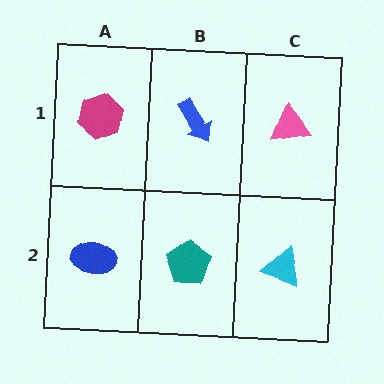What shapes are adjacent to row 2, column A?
A magenta hexagon (row 1, column A), a teal pentagon (row 2, column B).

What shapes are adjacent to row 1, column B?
A teal pentagon (row 2, column B), a magenta hexagon (row 1, column A), a pink triangle (row 1, column C).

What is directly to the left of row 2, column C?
A teal pentagon.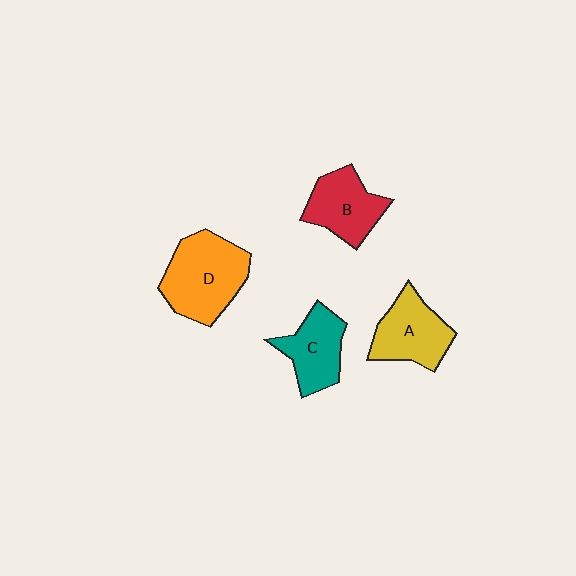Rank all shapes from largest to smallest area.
From largest to smallest: D (orange), A (yellow), B (red), C (teal).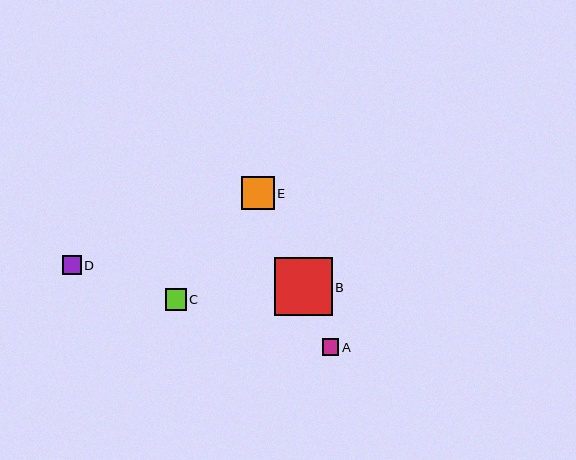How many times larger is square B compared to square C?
Square B is approximately 2.7 times the size of square C.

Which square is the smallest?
Square A is the smallest with a size of approximately 17 pixels.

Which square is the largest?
Square B is the largest with a size of approximately 58 pixels.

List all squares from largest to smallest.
From largest to smallest: B, E, C, D, A.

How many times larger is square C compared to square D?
Square C is approximately 1.1 times the size of square D.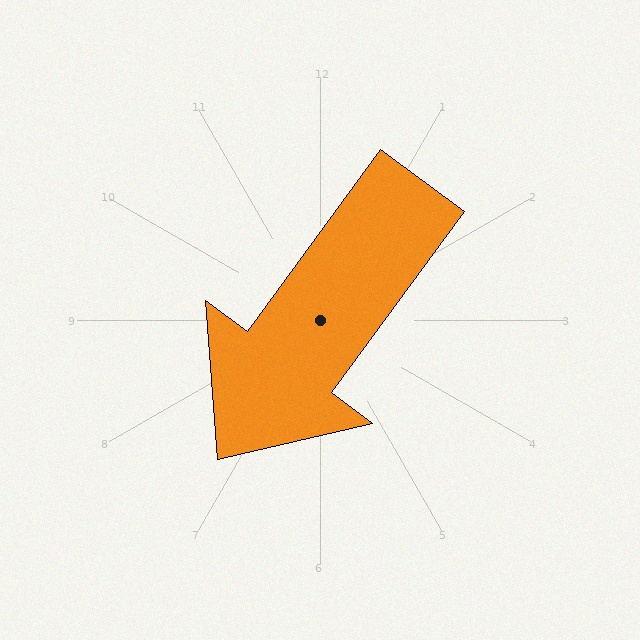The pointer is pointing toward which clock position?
Roughly 7 o'clock.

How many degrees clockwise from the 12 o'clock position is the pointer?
Approximately 216 degrees.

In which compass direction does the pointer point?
Southwest.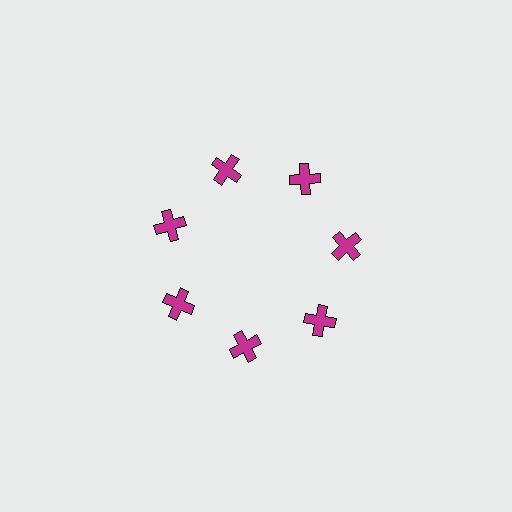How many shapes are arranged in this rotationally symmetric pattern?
There are 7 shapes, arranged in 7 groups of 1.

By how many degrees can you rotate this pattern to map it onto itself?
The pattern maps onto itself every 51 degrees of rotation.